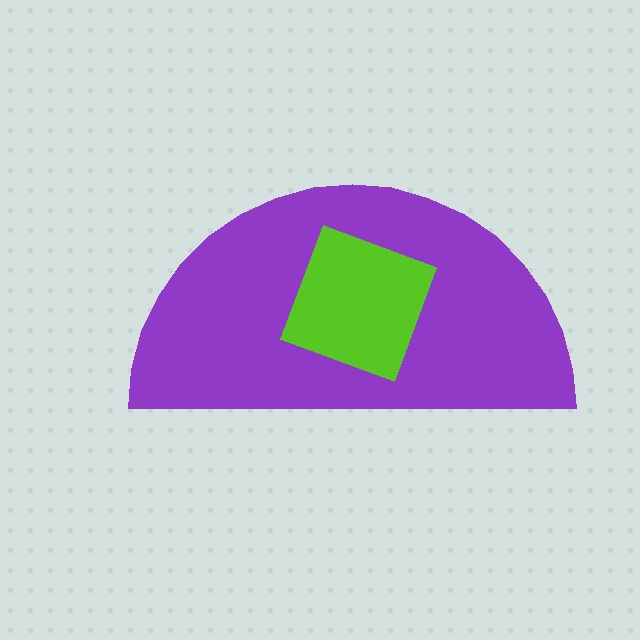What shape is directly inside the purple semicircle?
The lime square.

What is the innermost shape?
The lime square.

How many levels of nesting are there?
2.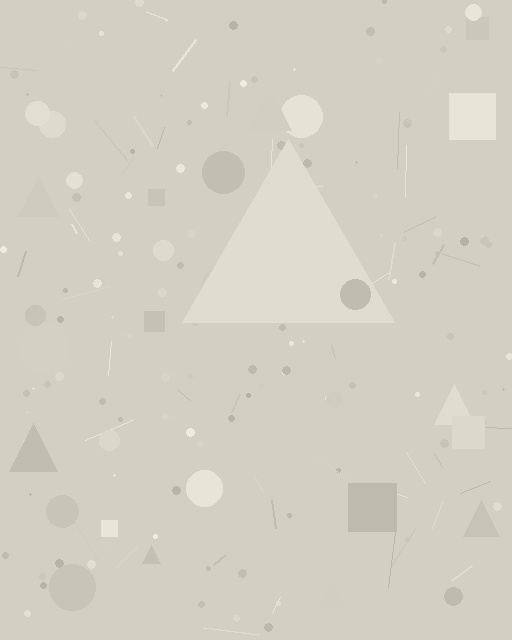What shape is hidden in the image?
A triangle is hidden in the image.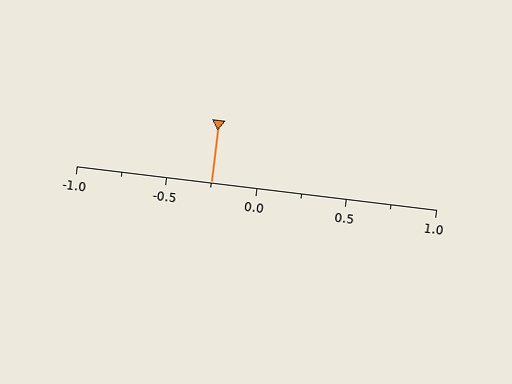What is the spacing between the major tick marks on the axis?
The major ticks are spaced 0.5 apart.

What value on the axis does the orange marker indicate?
The marker indicates approximately -0.25.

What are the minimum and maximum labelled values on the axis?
The axis runs from -1.0 to 1.0.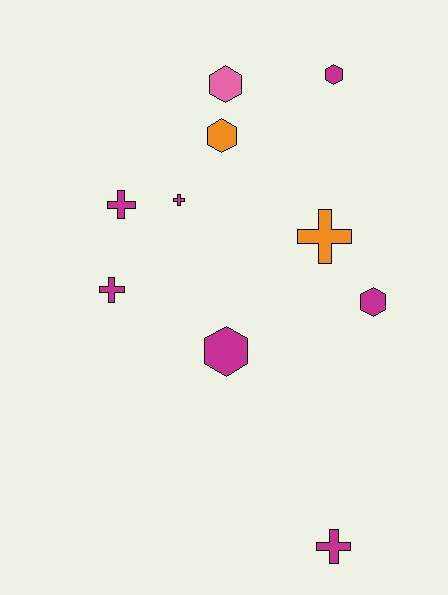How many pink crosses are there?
There are no pink crosses.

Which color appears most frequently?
Magenta, with 7 objects.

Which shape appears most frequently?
Hexagon, with 5 objects.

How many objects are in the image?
There are 10 objects.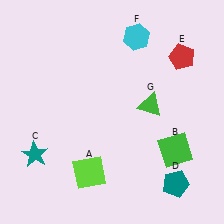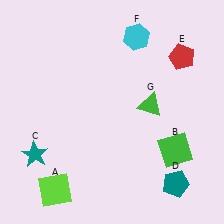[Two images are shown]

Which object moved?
The lime square (A) moved left.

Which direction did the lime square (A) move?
The lime square (A) moved left.